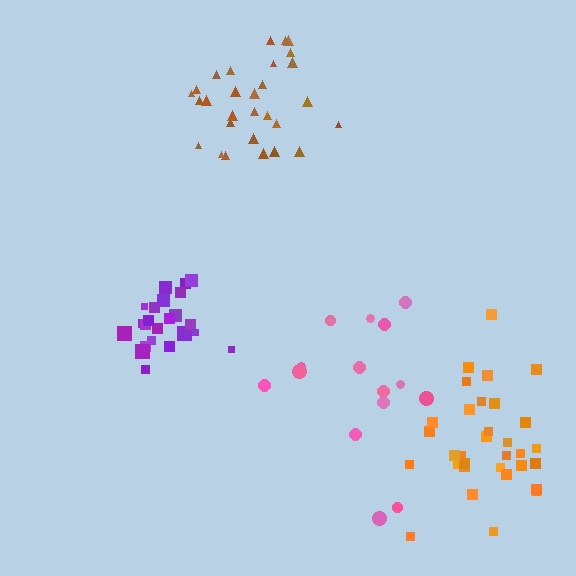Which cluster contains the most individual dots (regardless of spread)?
Orange (32).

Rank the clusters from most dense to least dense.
purple, brown, orange, pink.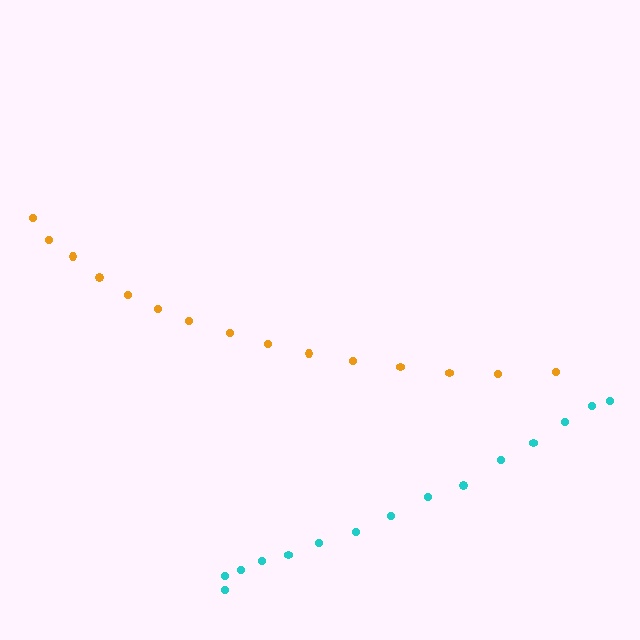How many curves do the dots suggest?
There are 2 distinct paths.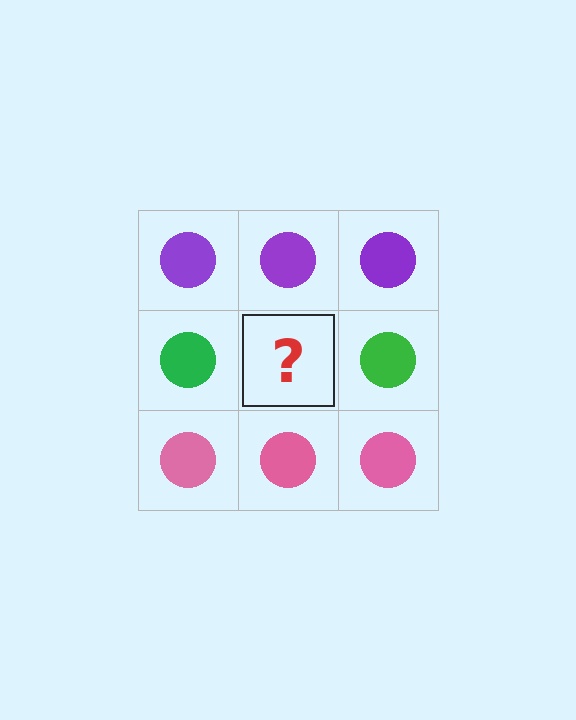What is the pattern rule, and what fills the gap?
The rule is that each row has a consistent color. The gap should be filled with a green circle.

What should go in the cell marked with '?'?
The missing cell should contain a green circle.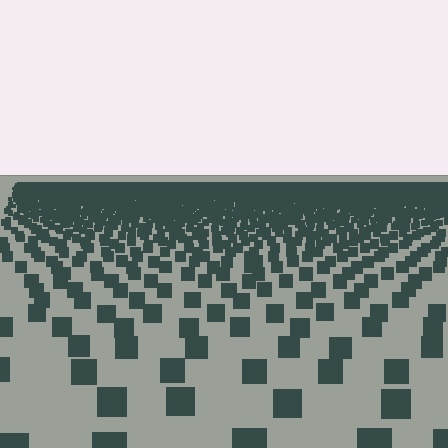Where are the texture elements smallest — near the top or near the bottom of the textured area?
Near the top.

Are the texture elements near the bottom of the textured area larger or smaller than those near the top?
Larger. Near the bottom, elements are closer to the viewer and appear at a bigger on-screen size.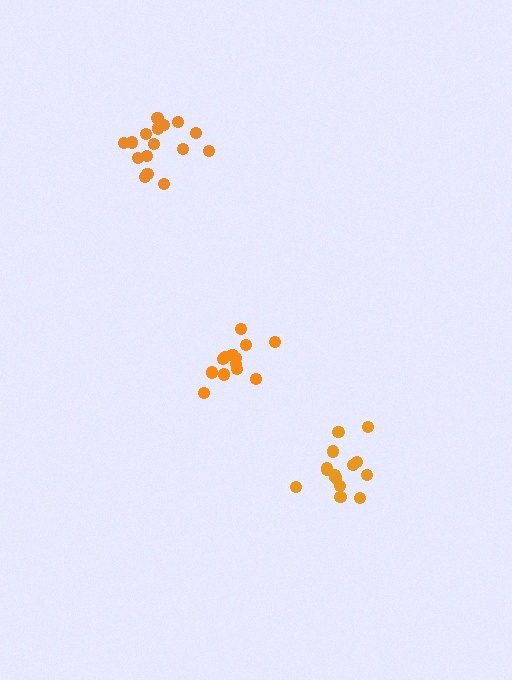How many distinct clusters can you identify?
There are 3 distinct clusters.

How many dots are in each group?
Group 1: 16 dots, Group 2: 13 dots, Group 3: 14 dots (43 total).